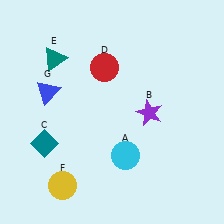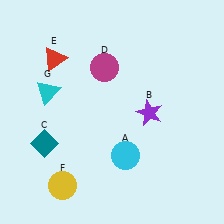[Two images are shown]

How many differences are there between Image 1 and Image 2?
There are 3 differences between the two images.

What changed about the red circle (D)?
In Image 1, D is red. In Image 2, it changed to magenta.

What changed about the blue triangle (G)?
In Image 1, G is blue. In Image 2, it changed to cyan.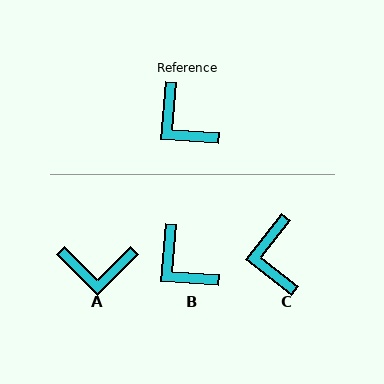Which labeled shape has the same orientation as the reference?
B.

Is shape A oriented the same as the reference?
No, it is off by about 49 degrees.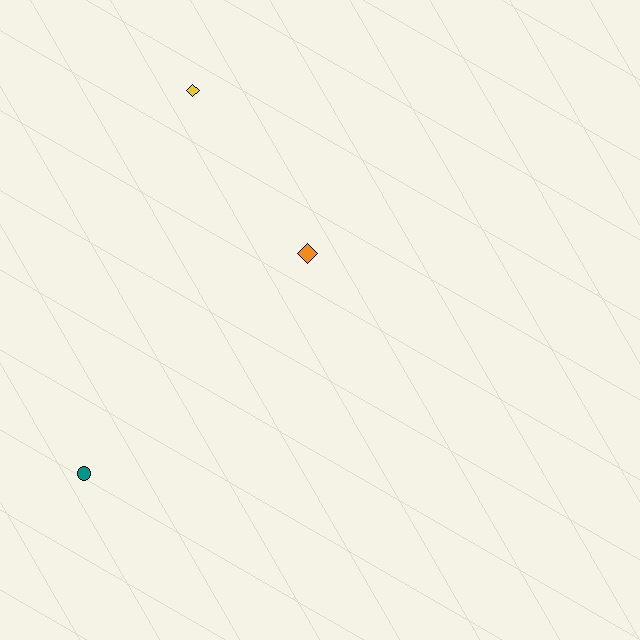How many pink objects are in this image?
There are no pink objects.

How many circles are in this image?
There is 1 circle.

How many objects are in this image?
There are 3 objects.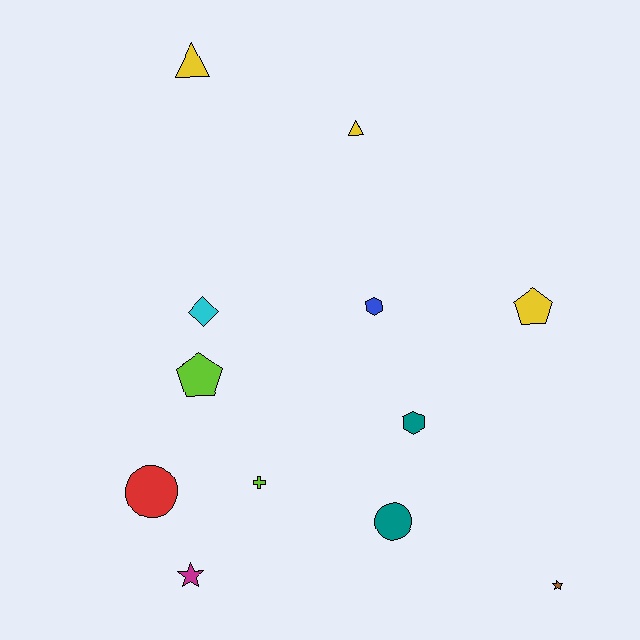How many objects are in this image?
There are 12 objects.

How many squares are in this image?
There are no squares.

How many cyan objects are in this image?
There is 1 cyan object.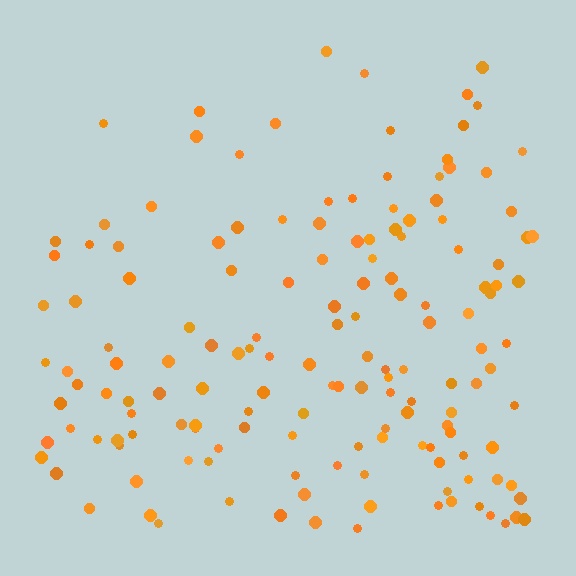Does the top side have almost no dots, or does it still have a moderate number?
Still a moderate number, just noticeably fewer than the bottom.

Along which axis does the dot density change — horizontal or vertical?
Vertical.